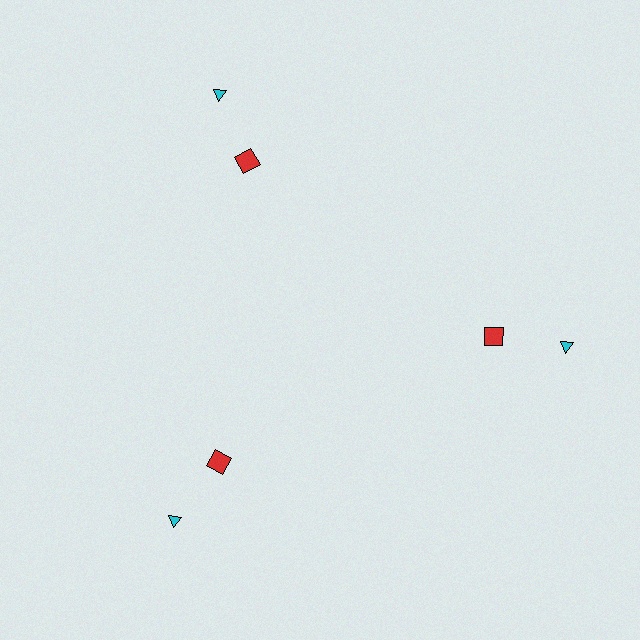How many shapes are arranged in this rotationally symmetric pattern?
There are 6 shapes, arranged in 3 groups of 2.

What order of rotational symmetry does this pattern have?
This pattern has 3-fold rotational symmetry.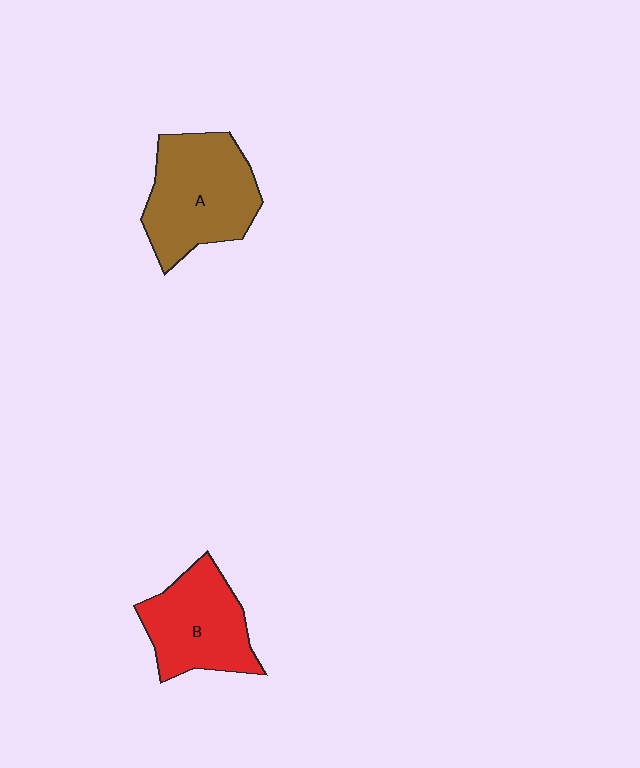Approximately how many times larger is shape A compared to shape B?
Approximately 1.2 times.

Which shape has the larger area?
Shape A (brown).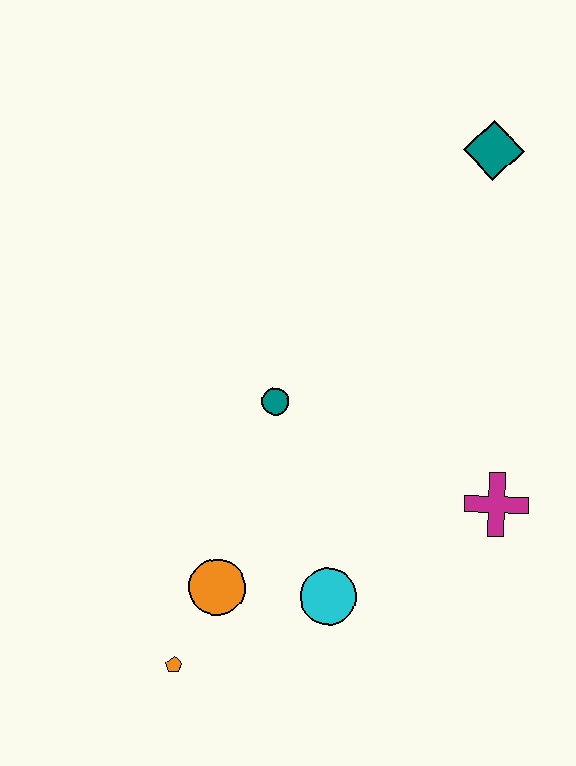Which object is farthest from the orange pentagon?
The teal diamond is farthest from the orange pentagon.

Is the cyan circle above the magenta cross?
No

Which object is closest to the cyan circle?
The orange circle is closest to the cyan circle.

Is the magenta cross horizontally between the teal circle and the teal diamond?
No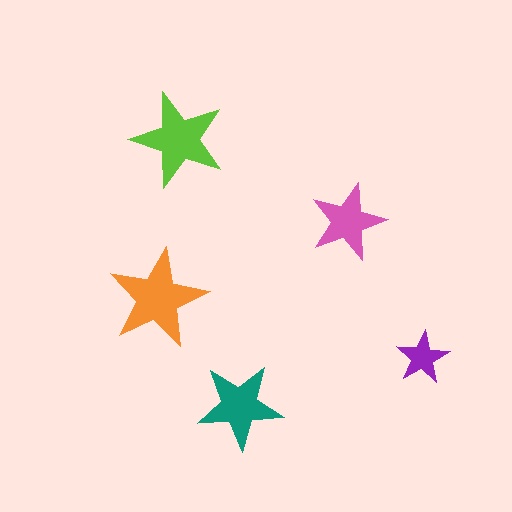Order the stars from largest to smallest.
the orange one, the lime one, the teal one, the pink one, the purple one.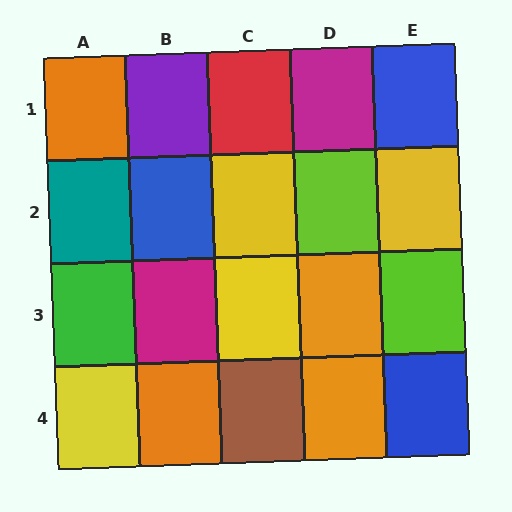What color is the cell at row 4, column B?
Orange.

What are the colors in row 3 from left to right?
Green, magenta, yellow, orange, lime.